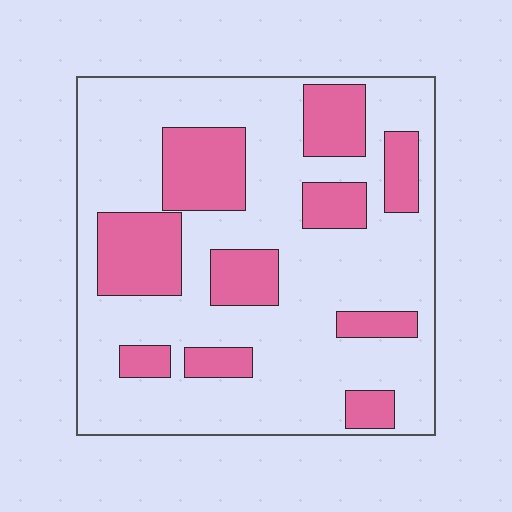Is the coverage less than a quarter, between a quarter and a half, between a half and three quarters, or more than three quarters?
Between a quarter and a half.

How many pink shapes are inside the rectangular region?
10.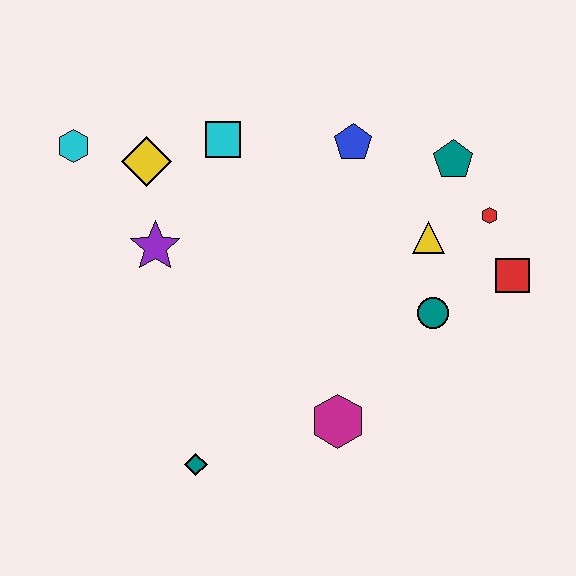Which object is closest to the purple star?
The yellow diamond is closest to the purple star.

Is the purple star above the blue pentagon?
No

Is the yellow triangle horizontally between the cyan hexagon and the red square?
Yes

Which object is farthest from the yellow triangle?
The cyan hexagon is farthest from the yellow triangle.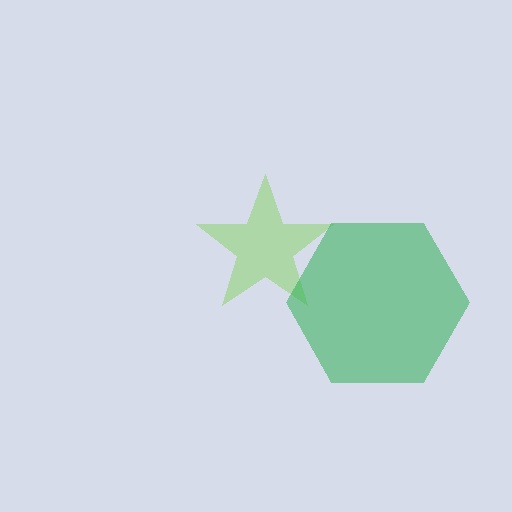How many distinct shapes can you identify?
There are 2 distinct shapes: a lime star, a green hexagon.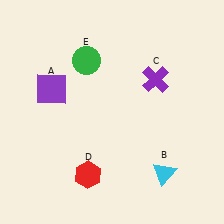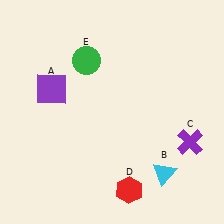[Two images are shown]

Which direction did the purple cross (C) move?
The purple cross (C) moved down.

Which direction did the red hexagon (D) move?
The red hexagon (D) moved right.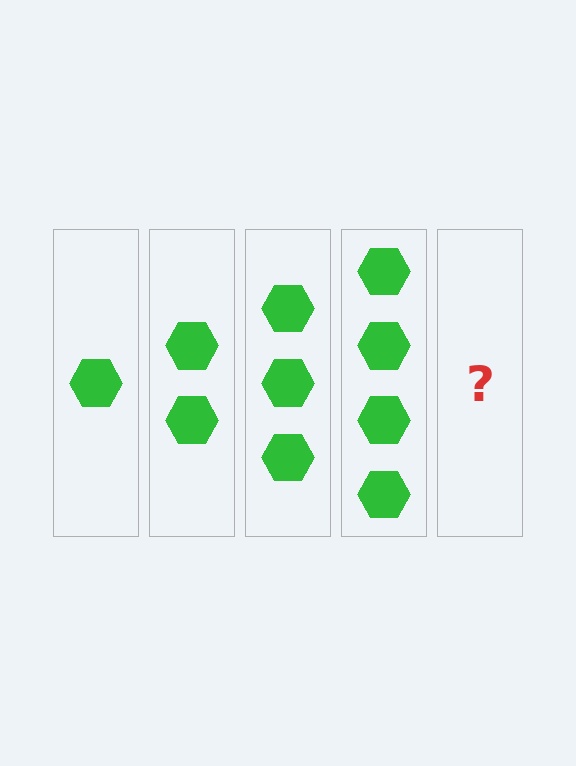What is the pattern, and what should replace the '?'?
The pattern is that each step adds one more hexagon. The '?' should be 5 hexagons.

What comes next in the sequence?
The next element should be 5 hexagons.